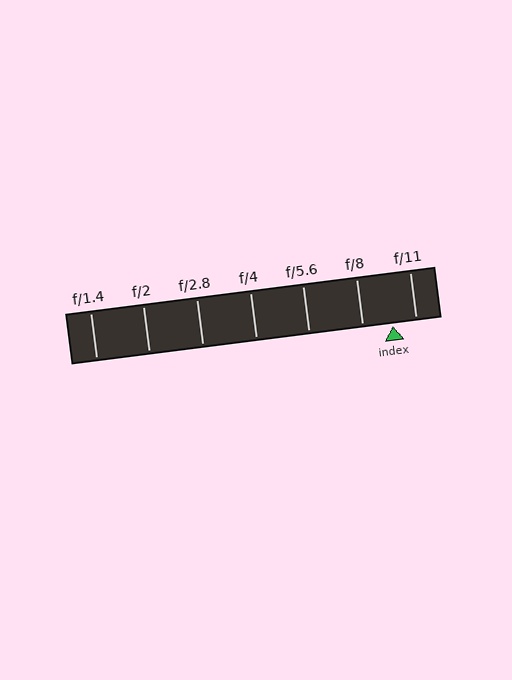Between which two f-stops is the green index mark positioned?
The index mark is between f/8 and f/11.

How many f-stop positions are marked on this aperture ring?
There are 7 f-stop positions marked.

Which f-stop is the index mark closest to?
The index mark is closest to f/11.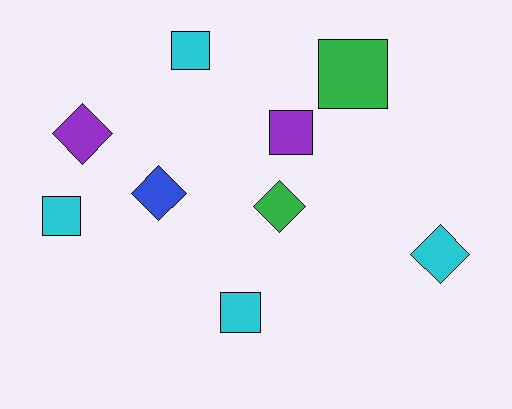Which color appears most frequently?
Cyan, with 4 objects.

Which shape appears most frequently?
Square, with 5 objects.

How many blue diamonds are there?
There is 1 blue diamond.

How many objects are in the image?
There are 9 objects.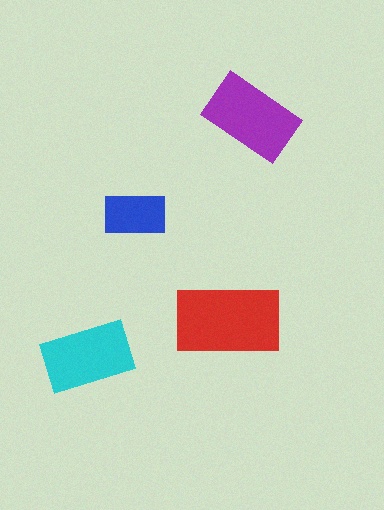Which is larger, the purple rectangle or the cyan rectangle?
The purple one.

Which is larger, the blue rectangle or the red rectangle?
The red one.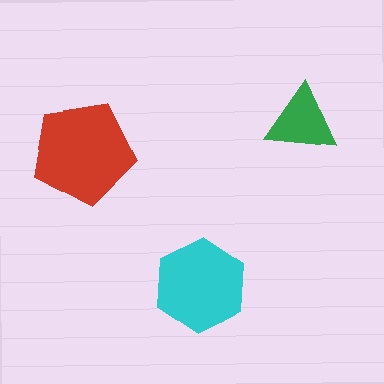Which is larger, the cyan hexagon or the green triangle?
The cyan hexagon.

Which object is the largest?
The red pentagon.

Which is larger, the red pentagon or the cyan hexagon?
The red pentagon.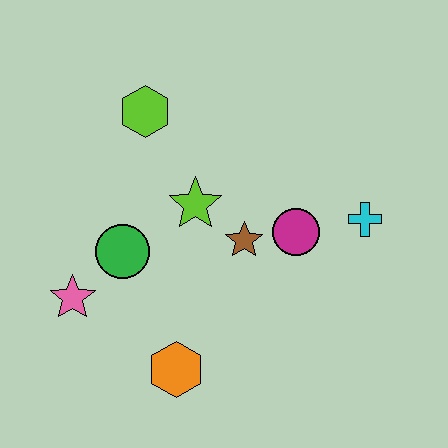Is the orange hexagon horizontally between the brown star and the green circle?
Yes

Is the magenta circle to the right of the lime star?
Yes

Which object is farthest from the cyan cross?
The pink star is farthest from the cyan cross.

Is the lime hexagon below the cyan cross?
No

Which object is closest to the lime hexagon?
The lime star is closest to the lime hexagon.